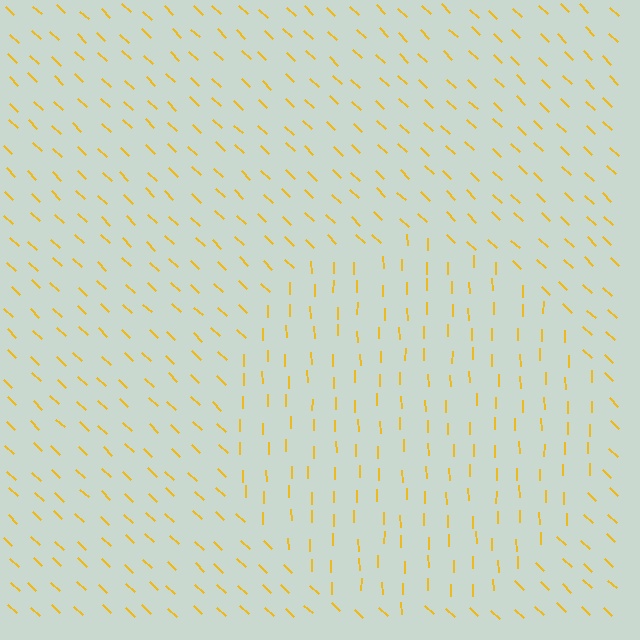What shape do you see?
I see a circle.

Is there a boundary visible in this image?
Yes, there is a texture boundary formed by a change in line orientation.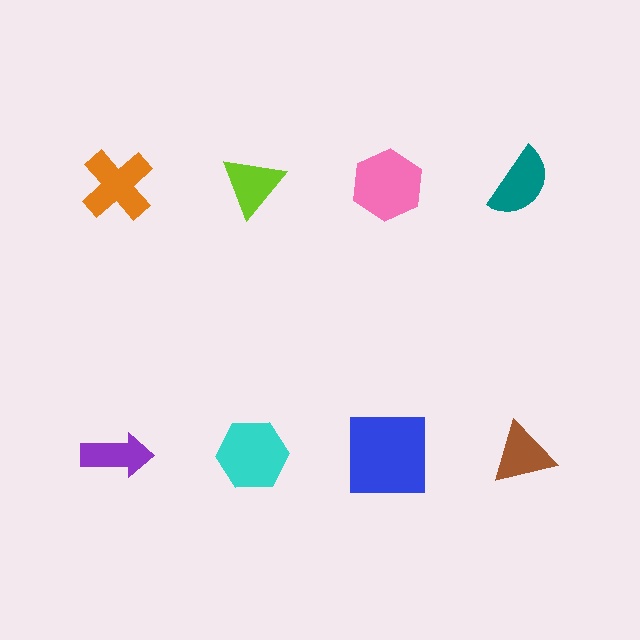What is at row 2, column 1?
A purple arrow.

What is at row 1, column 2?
A lime triangle.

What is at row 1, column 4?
A teal semicircle.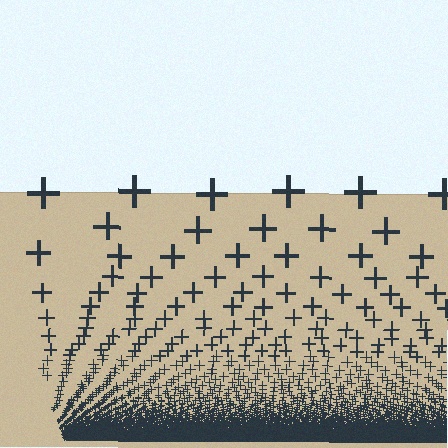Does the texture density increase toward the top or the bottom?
Density increases toward the bottom.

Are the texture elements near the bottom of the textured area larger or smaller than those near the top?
Smaller. The gradient is inverted — elements near the bottom are smaller and denser.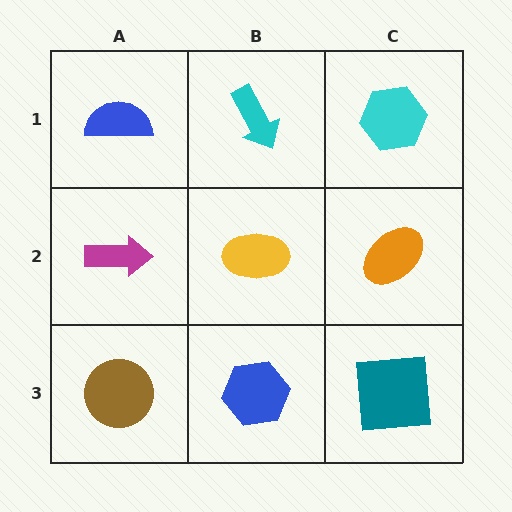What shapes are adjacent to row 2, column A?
A blue semicircle (row 1, column A), a brown circle (row 3, column A), a yellow ellipse (row 2, column B).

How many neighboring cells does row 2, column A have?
3.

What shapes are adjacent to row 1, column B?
A yellow ellipse (row 2, column B), a blue semicircle (row 1, column A), a cyan hexagon (row 1, column C).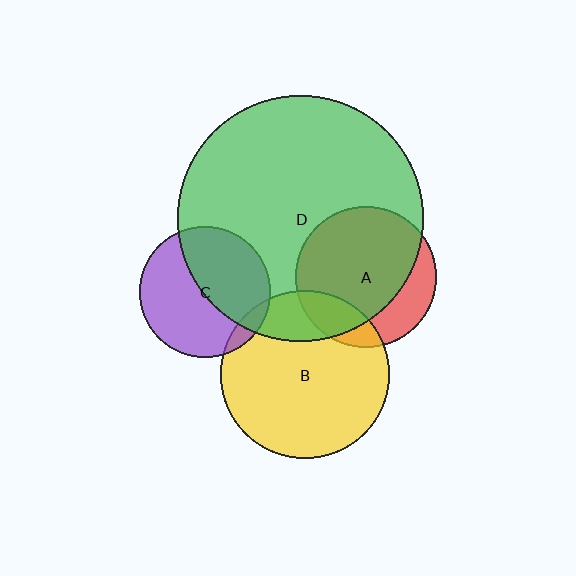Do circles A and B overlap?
Yes.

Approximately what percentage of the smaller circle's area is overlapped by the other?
Approximately 20%.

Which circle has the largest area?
Circle D (green).